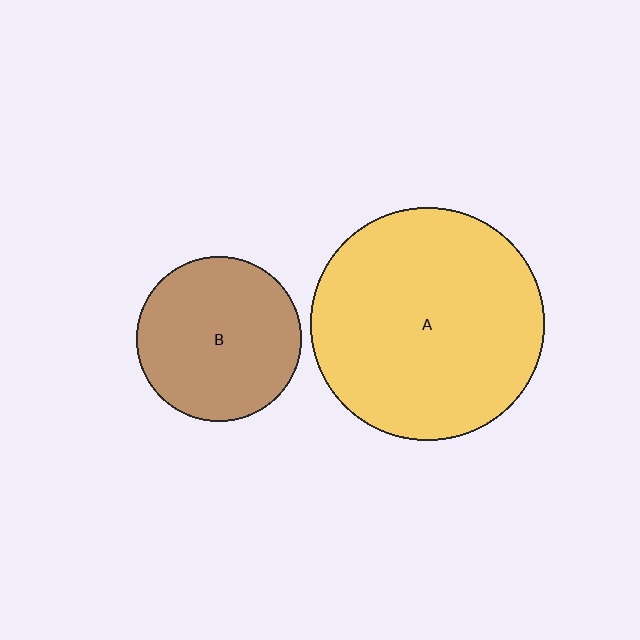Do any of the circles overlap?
No, none of the circles overlap.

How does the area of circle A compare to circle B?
Approximately 2.0 times.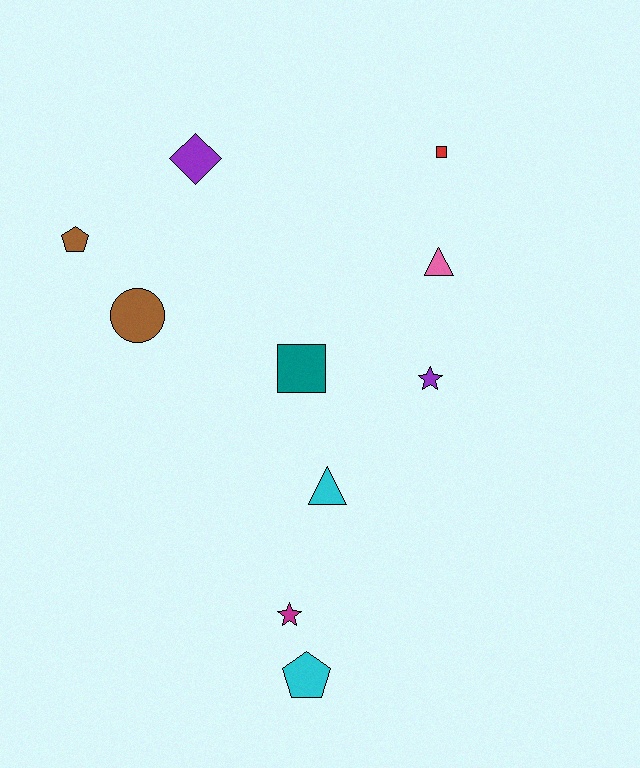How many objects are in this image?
There are 10 objects.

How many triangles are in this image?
There are 2 triangles.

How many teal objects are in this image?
There is 1 teal object.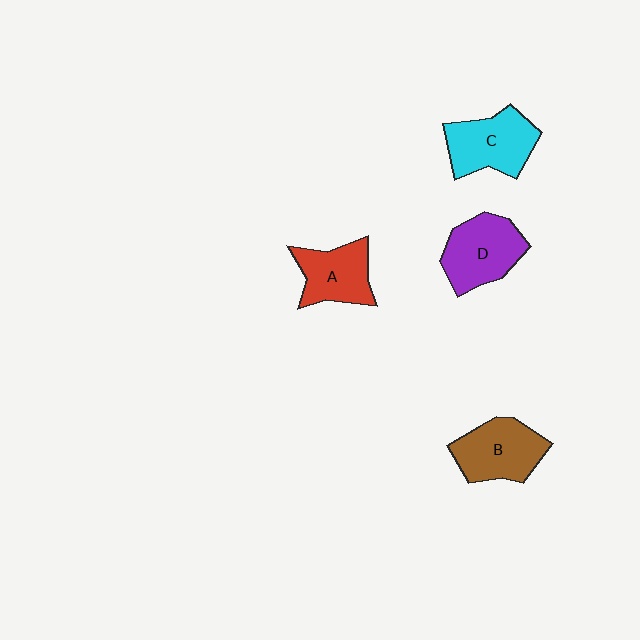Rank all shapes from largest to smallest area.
From largest to smallest: D (purple), C (cyan), B (brown), A (red).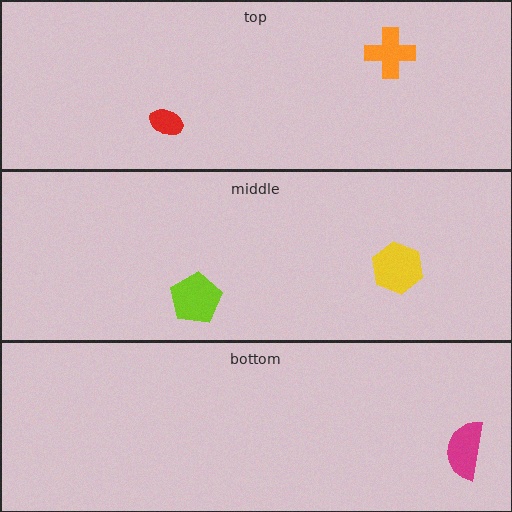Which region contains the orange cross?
The top region.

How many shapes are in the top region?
2.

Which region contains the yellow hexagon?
The middle region.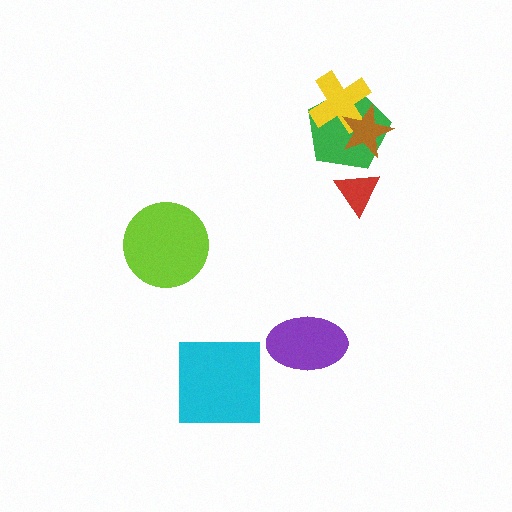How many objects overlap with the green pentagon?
3 objects overlap with the green pentagon.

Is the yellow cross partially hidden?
Yes, it is partially covered by another shape.